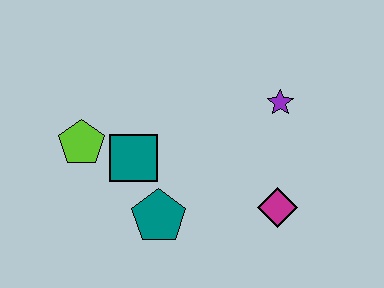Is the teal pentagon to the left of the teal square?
No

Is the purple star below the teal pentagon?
No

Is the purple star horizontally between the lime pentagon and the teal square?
No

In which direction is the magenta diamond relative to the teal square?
The magenta diamond is to the right of the teal square.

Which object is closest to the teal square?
The lime pentagon is closest to the teal square.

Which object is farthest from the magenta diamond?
The lime pentagon is farthest from the magenta diamond.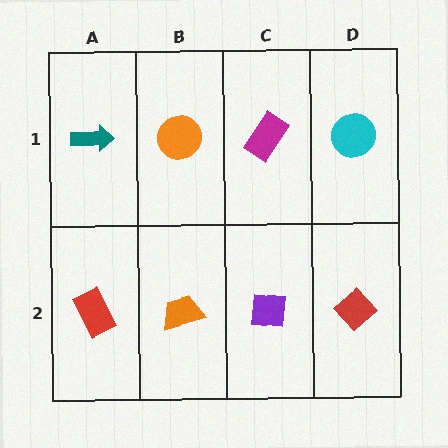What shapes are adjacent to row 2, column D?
A cyan circle (row 1, column D), a purple square (row 2, column C).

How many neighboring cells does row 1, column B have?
3.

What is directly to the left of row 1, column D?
A magenta rectangle.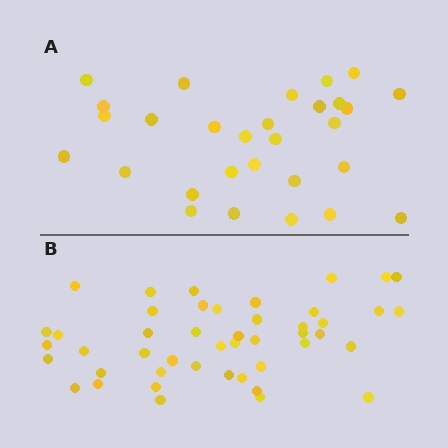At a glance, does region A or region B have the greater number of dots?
Region B (the bottom region) has more dots.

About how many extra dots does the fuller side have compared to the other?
Region B has approximately 15 more dots than region A.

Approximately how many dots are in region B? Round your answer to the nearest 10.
About 50 dots. (The exact count is 46, which rounds to 50.)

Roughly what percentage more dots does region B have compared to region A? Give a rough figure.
About 60% more.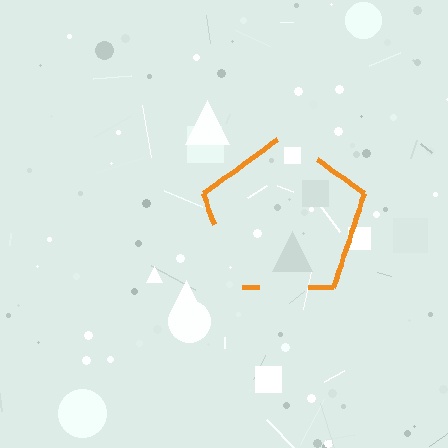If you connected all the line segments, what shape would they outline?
They would outline a pentagon.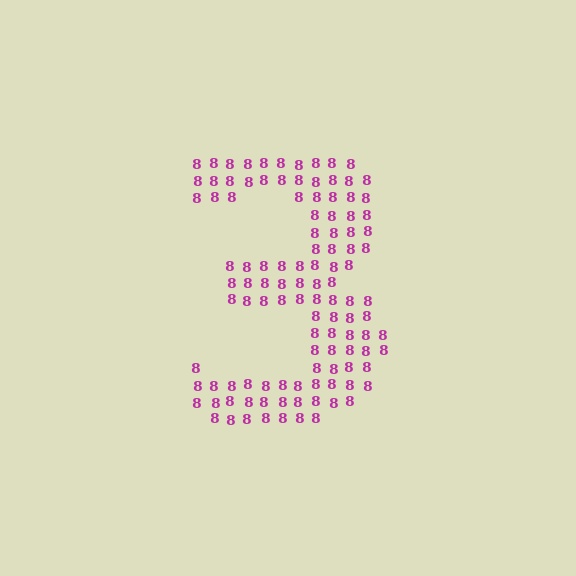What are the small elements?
The small elements are digit 8's.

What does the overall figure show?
The overall figure shows the digit 3.